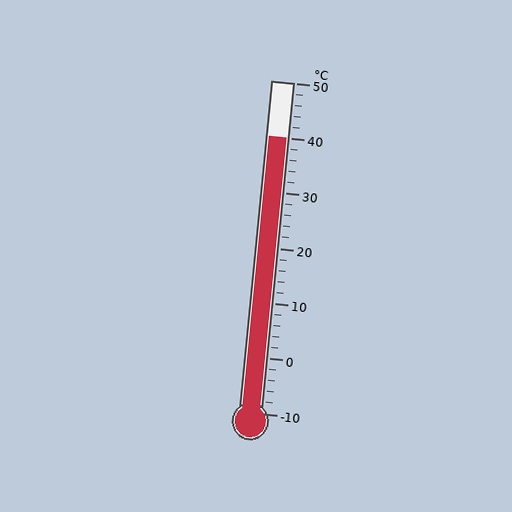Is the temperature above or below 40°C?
The temperature is at 40°C.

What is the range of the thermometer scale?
The thermometer scale ranges from -10°C to 50°C.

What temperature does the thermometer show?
The thermometer shows approximately 40°C.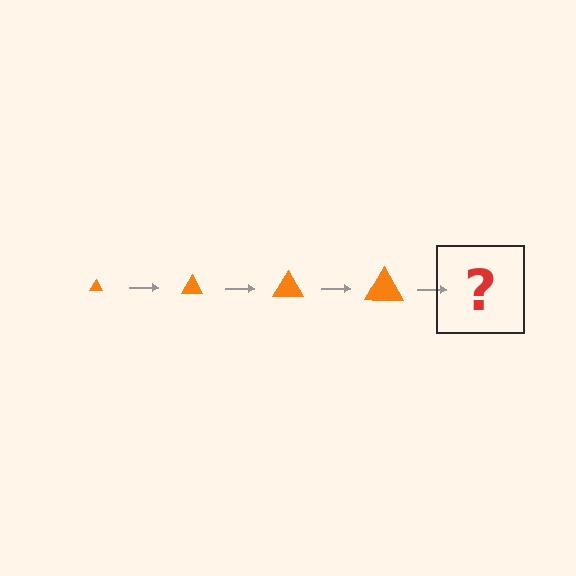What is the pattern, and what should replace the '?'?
The pattern is that the triangle gets progressively larger each step. The '?' should be an orange triangle, larger than the previous one.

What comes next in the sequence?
The next element should be an orange triangle, larger than the previous one.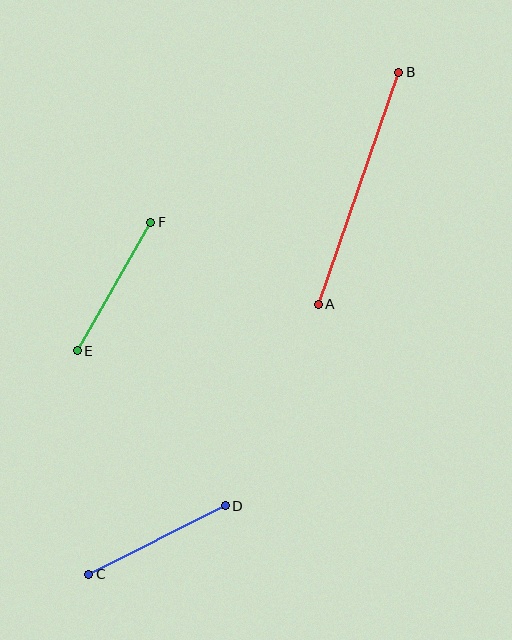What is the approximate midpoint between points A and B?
The midpoint is at approximately (358, 188) pixels.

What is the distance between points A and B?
The distance is approximately 246 pixels.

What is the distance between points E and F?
The distance is approximately 148 pixels.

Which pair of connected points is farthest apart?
Points A and B are farthest apart.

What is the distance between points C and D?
The distance is approximately 153 pixels.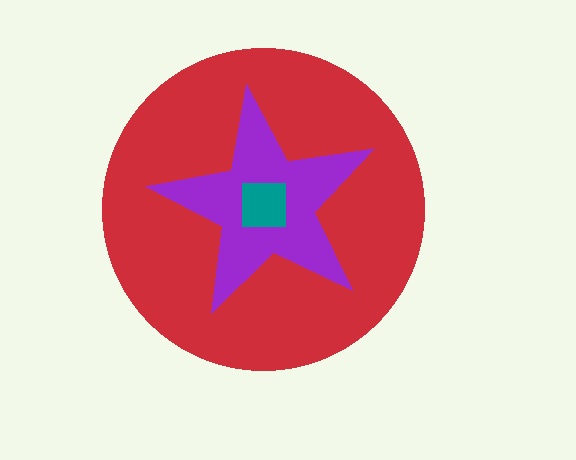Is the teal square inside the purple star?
Yes.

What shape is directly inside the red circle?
The purple star.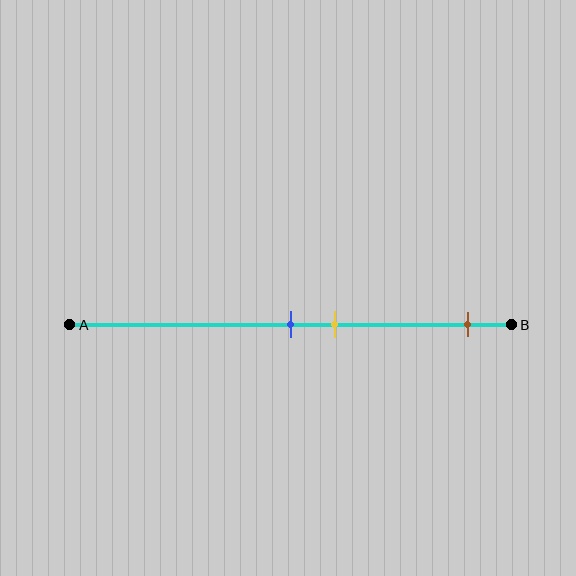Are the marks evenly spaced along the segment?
No, the marks are not evenly spaced.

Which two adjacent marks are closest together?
The blue and yellow marks are the closest adjacent pair.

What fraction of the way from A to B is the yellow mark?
The yellow mark is approximately 60% (0.6) of the way from A to B.